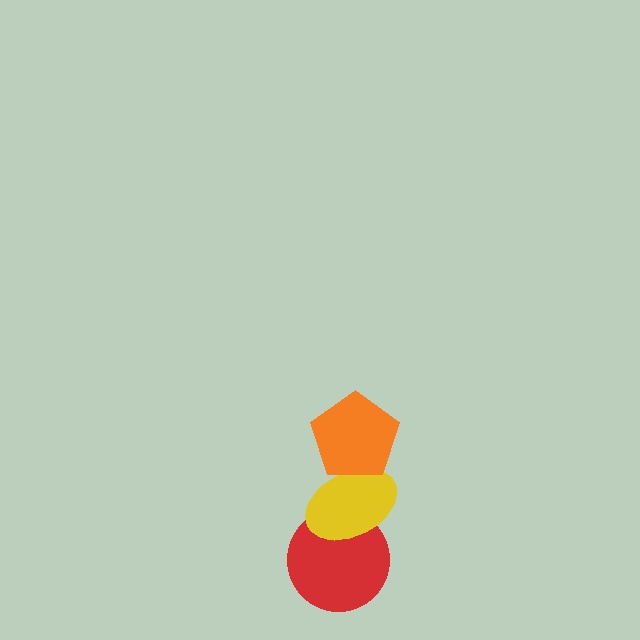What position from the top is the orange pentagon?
The orange pentagon is 1st from the top.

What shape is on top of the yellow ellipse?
The orange pentagon is on top of the yellow ellipse.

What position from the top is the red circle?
The red circle is 3rd from the top.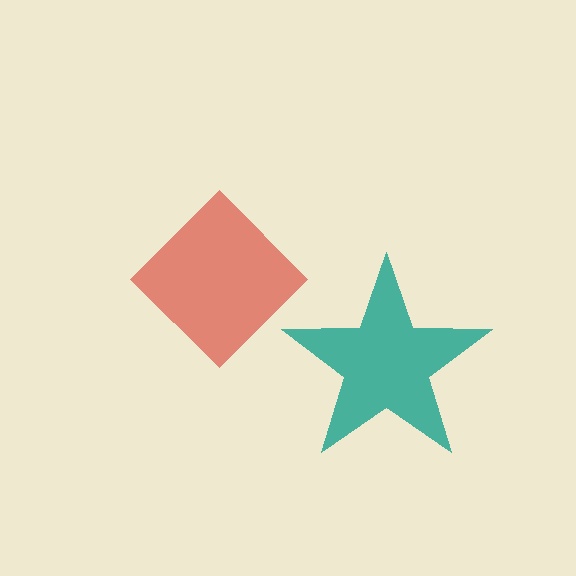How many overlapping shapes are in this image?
There are 2 overlapping shapes in the image.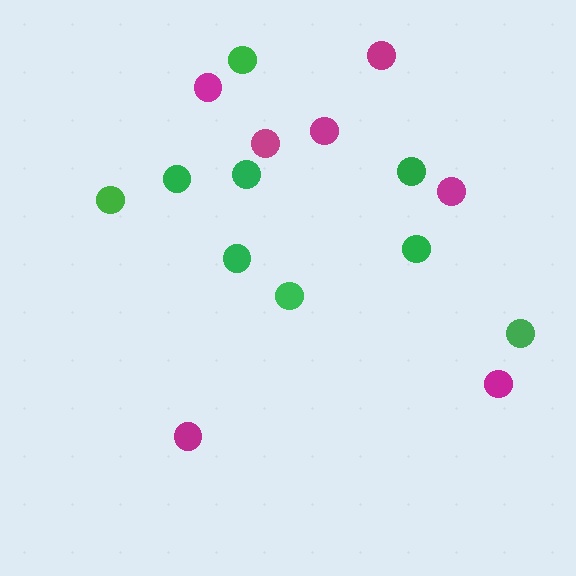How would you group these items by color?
There are 2 groups: one group of green circles (9) and one group of magenta circles (7).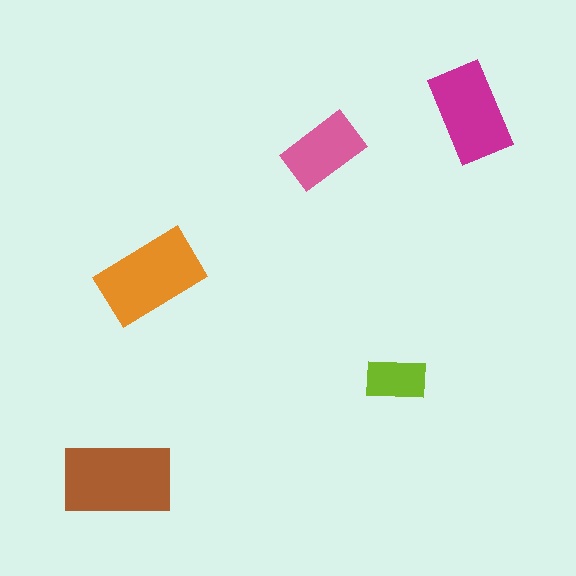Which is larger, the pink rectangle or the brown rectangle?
The brown one.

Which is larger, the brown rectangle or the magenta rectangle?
The brown one.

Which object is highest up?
The magenta rectangle is topmost.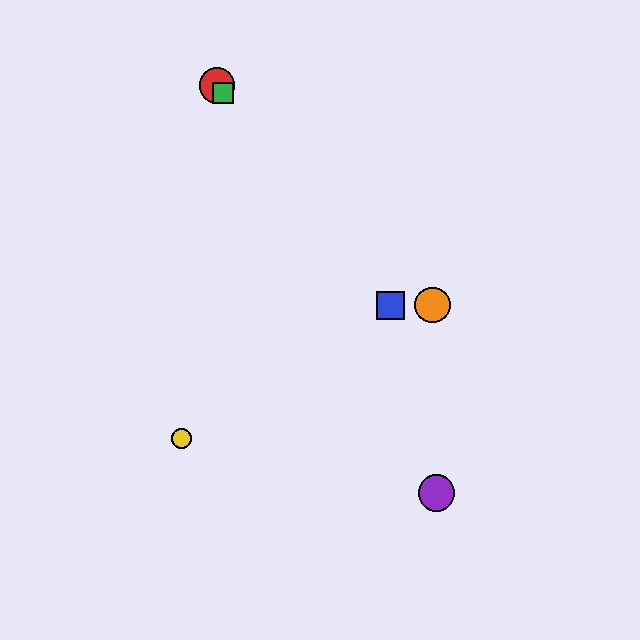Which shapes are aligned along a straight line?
The red circle, the blue square, the green square are aligned along a straight line.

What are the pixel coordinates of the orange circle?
The orange circle is at (432, 305).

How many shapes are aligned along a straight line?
3 shapes (the red circle, the blue square, the green square) are aligned along a straight line.